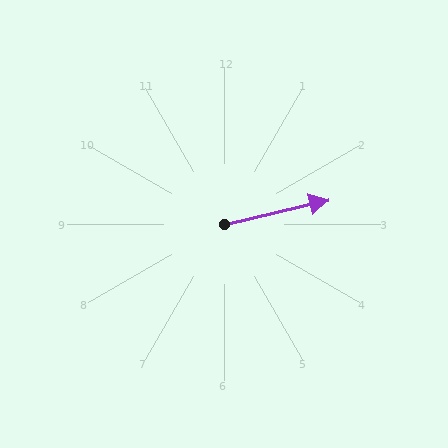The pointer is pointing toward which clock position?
Roughly 3 o'clock.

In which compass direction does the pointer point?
East.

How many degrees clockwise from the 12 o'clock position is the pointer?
Approximately 77 degrees.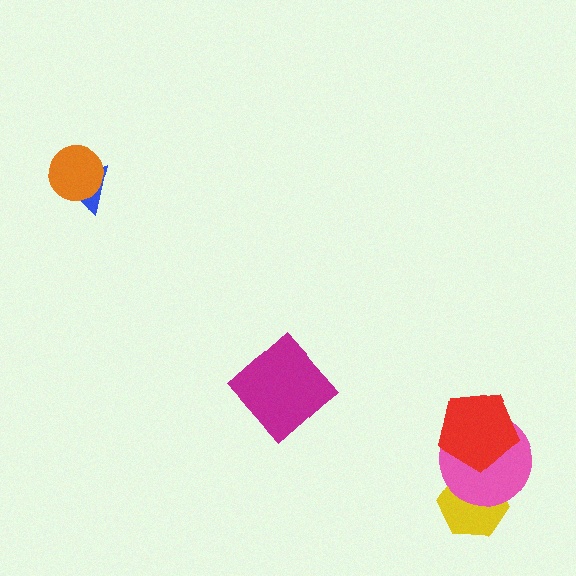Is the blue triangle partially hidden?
Yes, it is partially covered by another shape.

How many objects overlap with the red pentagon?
1 object overlaps with the red pentagon.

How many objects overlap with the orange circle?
1 object overlaps with the orange circle.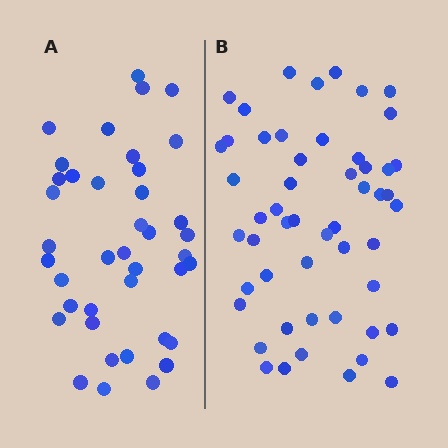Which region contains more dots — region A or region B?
Region B (the right region) has more dots.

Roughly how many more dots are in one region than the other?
Region B has roughly 12 or so more dots than region A.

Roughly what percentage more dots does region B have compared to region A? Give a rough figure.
About 30% more.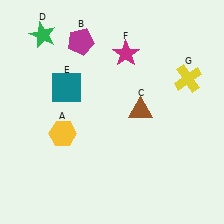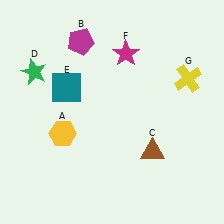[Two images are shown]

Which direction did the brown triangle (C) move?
The brown triangle (C) moved down.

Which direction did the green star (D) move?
The green star (D) moved down.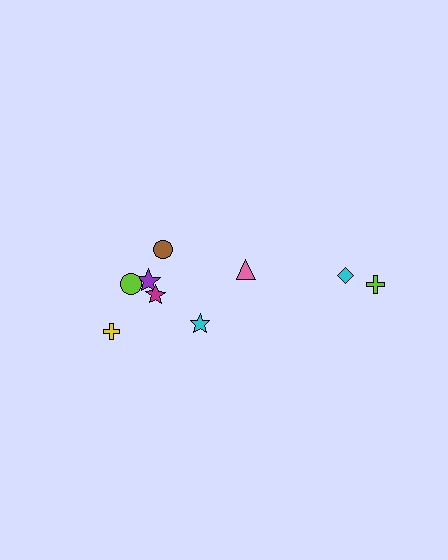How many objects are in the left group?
There are 6 objects.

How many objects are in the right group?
There are 3 objects.